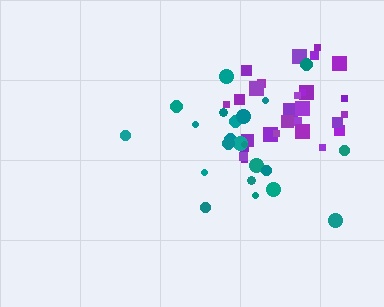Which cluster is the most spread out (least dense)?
Teal.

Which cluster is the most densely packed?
Purple.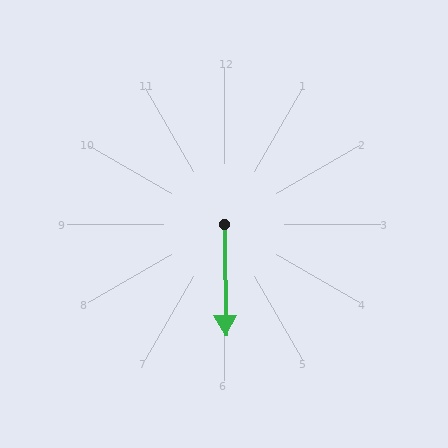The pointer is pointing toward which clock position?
Roughly 6 o'clock.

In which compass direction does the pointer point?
South.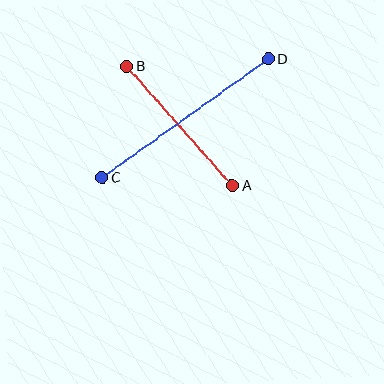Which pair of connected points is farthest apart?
Points C and D are farthest apart.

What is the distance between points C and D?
The distance is approximately 204 pixels.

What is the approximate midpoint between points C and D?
The midpoint is at approximately (185, 119) pixels.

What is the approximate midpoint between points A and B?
The midpoint is at approximately (180, 126) pixels.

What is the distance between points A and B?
The distance is approximately 160 pixels.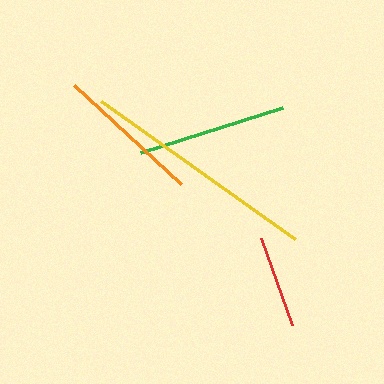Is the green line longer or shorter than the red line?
The green line is longer than the red line.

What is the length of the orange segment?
The orange segment is approximately 146 pixels long.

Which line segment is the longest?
The yellow line is the longest at approximately 238 pixels.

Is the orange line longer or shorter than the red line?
The orange line is longer than the red line.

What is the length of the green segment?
The green segment is approximately 148 pixels long.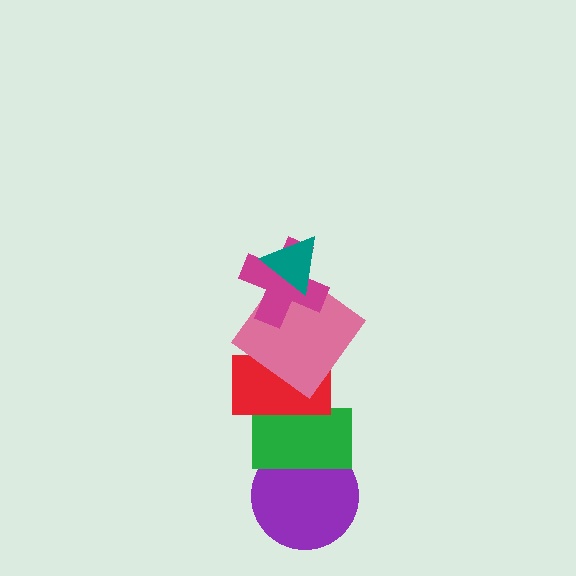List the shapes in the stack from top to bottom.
From top to bottom: the teal triangle, the magenta cross, the pink diamond, the red rectangle, the green rectangle, the purple circle.